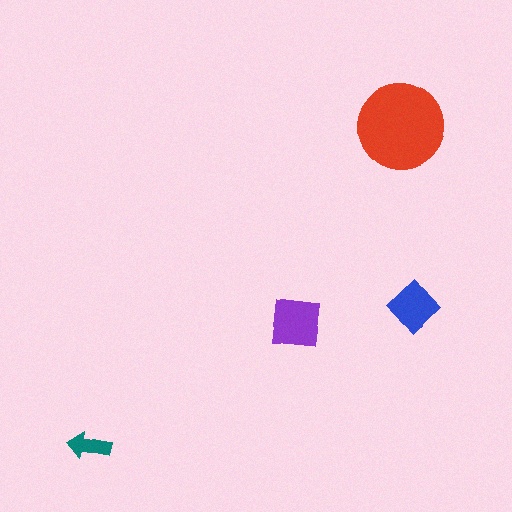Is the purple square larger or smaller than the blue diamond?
Larger.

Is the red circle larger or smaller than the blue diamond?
Larger.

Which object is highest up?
The red circle is topmost.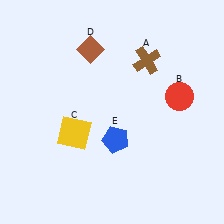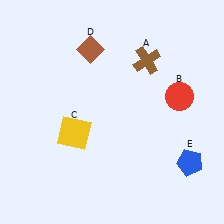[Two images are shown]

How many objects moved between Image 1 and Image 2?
1 object moved between the two images.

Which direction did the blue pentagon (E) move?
The blue pentagon (E) moved right.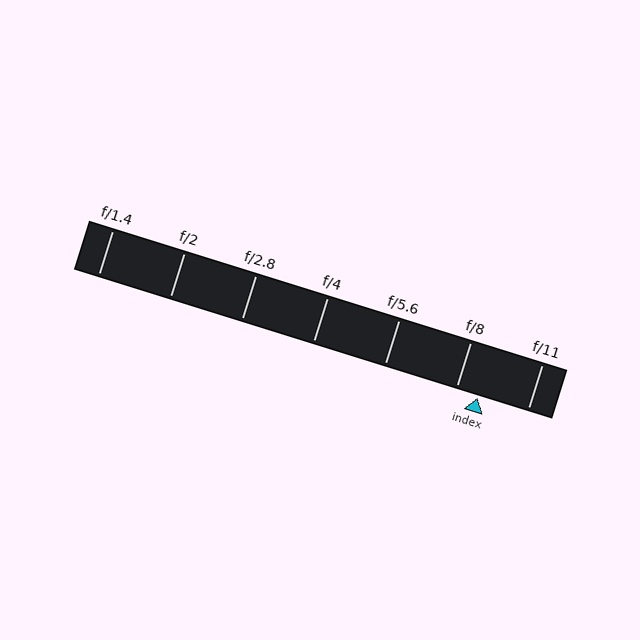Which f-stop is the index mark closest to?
The index mark is closest to f/8.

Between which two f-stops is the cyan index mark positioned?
The index mark is between f/8 and f/11.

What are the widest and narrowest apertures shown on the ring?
The widest aperture shown is f/1.4 and the narrowest is f/11.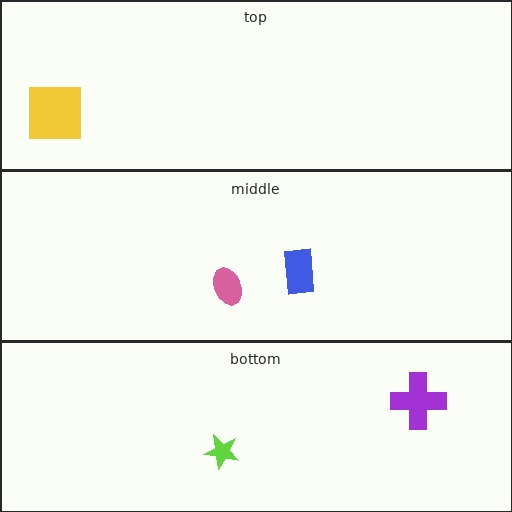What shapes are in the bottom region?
The purple cross, the lime star.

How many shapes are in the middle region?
2.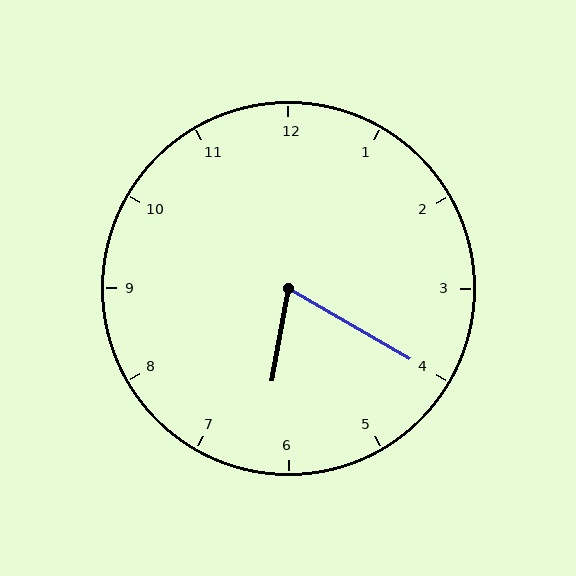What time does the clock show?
6:20.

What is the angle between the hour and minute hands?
Approximately 70 degrees.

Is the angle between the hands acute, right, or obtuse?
It is acute.